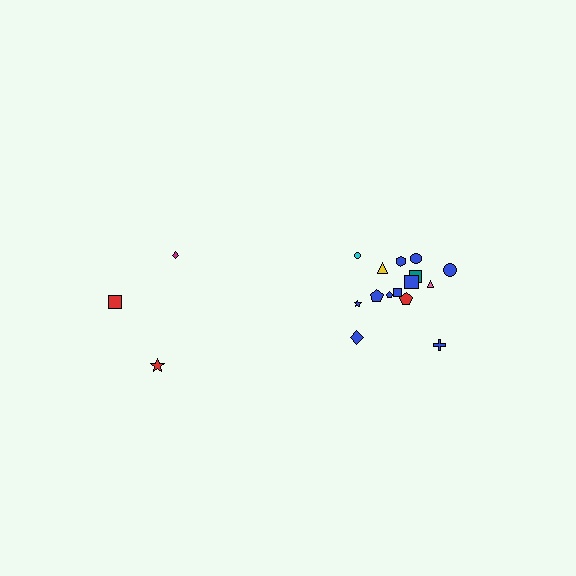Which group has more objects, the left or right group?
The right group.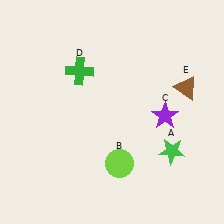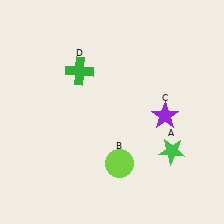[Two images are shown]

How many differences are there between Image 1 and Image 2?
There is 1 difference between the two images.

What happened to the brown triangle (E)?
The brown triangle (E) was removed in Image 2. It was in the top-right area of Image 1.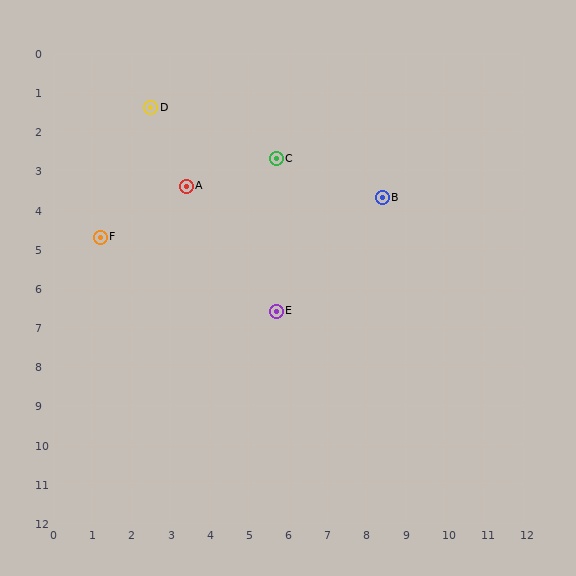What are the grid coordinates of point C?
Point C is at approximately (5.7, 2.7).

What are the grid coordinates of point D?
Point D is at approximately (2.5, 1.4).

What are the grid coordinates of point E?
Point E is at approximately (5.7, 6.6).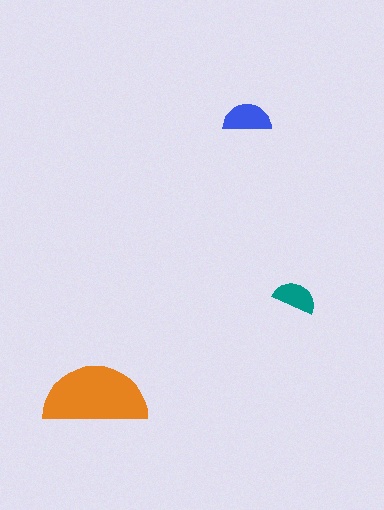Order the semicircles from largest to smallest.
the orange one, the blue one, the teal one.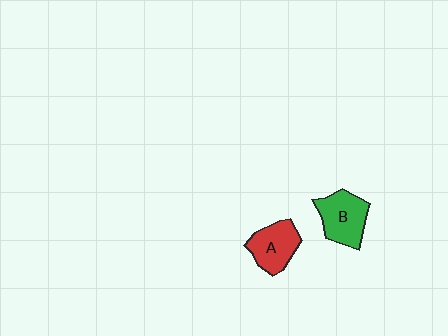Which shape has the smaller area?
Shape A (red).